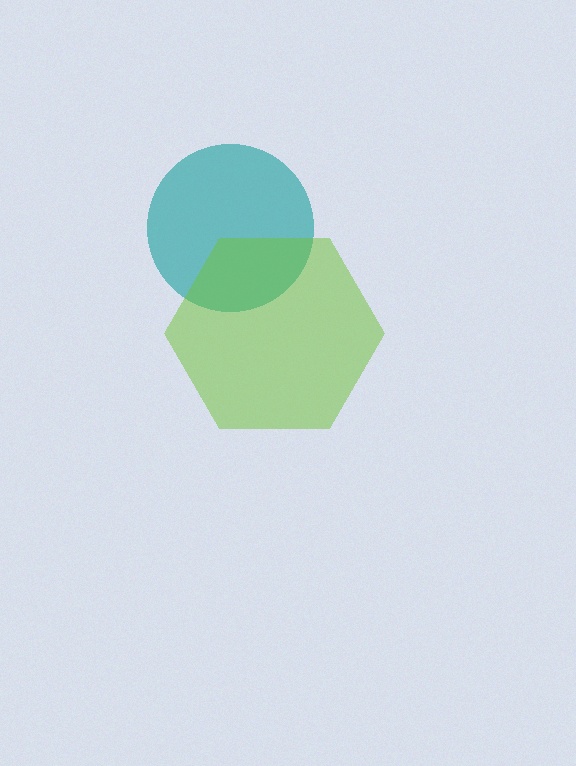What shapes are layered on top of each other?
The layered shapes are: a teal circle, a lime hexagon.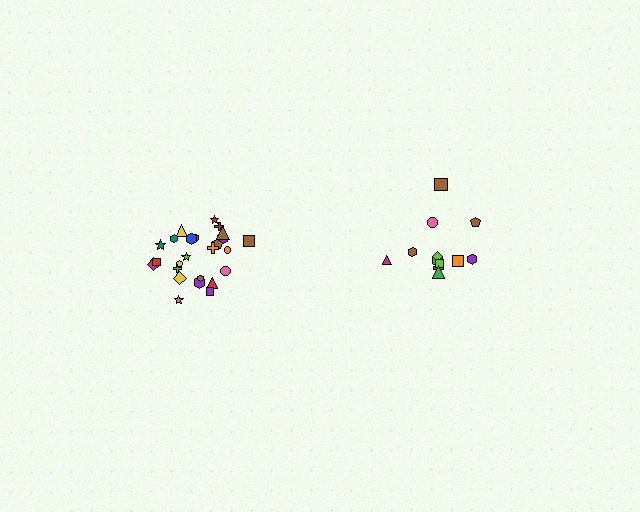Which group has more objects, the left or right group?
The left group.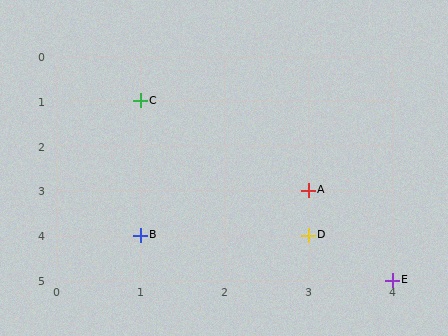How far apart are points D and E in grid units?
Points D and E are 1 column and 1 row apart (about 1.4 grid units diagonally).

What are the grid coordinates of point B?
Point B is at grid coordinates (1, 4).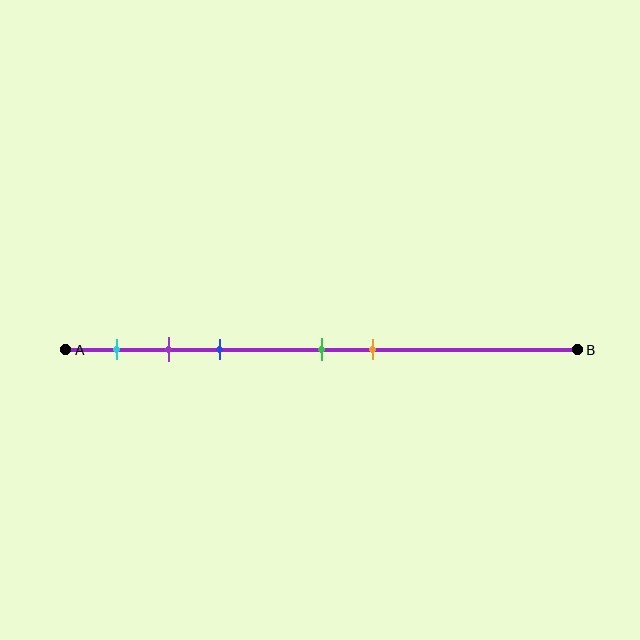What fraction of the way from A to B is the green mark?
The green mark is approximately 50% (0.5) of the way from A to B.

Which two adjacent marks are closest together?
The purple and blue marks are the closest adjacent pair.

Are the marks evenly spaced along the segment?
No, the marks are not evenly spaced.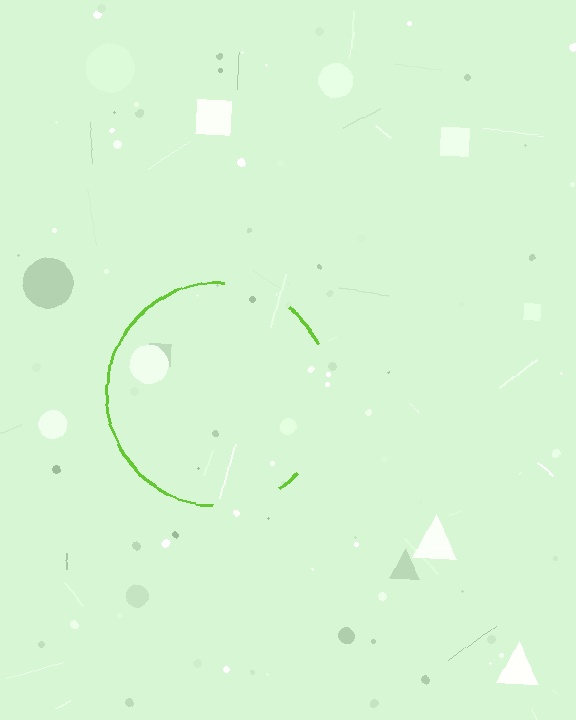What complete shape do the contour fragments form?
The contour fragments form a circle.